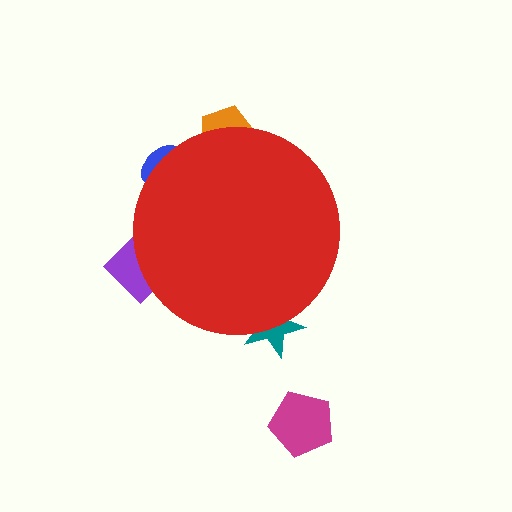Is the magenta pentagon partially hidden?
No, the magenta pentagon is fully visible.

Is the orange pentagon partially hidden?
Yes, the orange pentagon is partially hidden behind the red circle.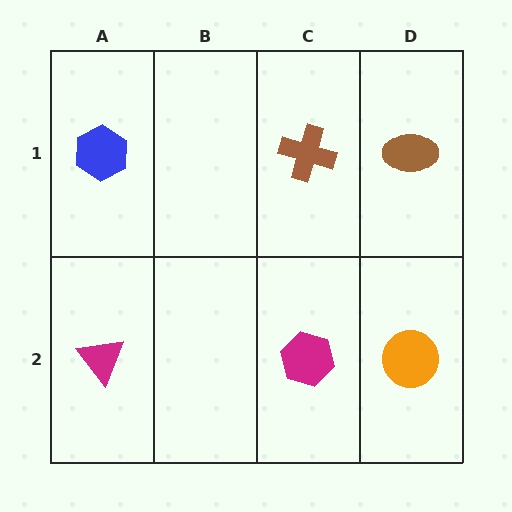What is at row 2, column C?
A magenta hexagon.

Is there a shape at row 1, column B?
No, that cell is empty.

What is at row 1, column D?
A brown ellipse.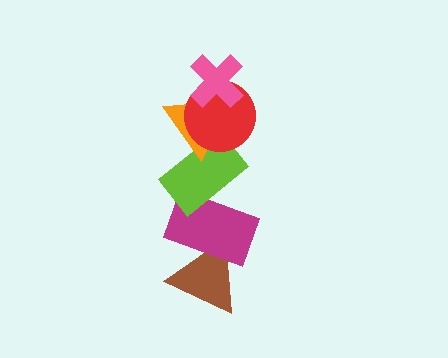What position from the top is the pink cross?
The pink cross is 1st from the top.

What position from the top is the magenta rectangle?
The magenta rectangle is 5th from the top.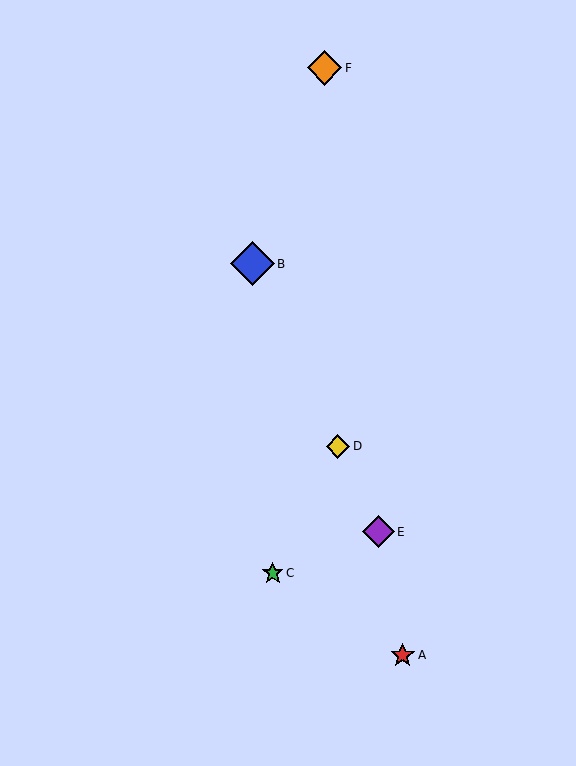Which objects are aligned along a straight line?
Objects B, D, E are aligned along a straight line.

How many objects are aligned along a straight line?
3 objects (B, D, E) are aligned along a straight line.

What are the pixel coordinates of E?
Object E is at (378, 532).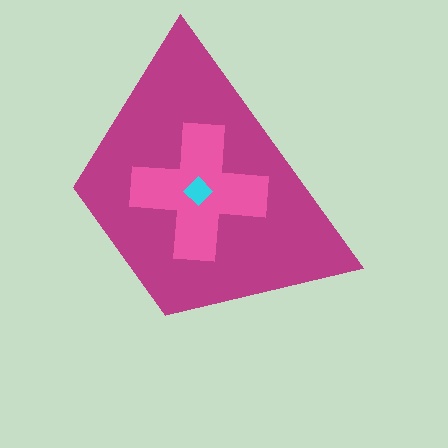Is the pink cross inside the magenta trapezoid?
Yes.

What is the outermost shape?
The magenta trapezoid.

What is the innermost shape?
The cyan diamond.